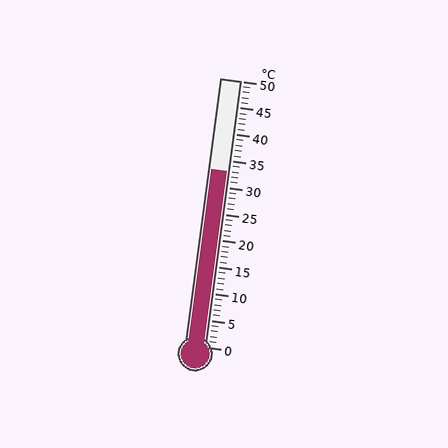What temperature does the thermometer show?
The thermometer shows approximately 33°C.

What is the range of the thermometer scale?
The thermometer scale ranges from 0°C to 50°C.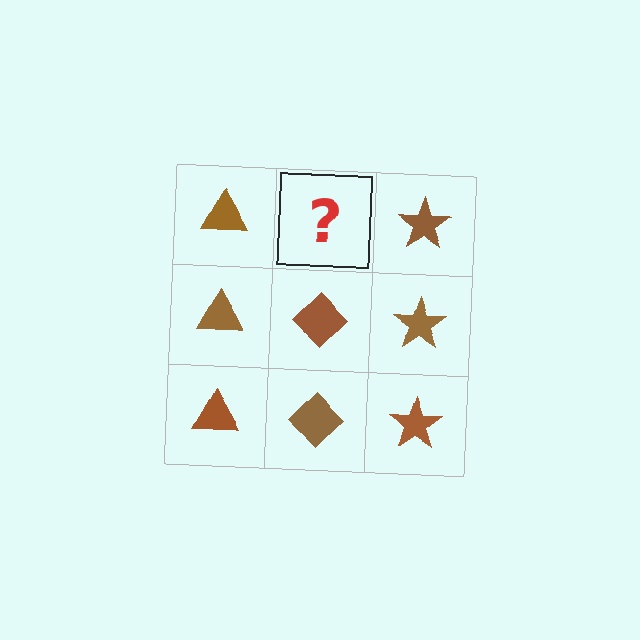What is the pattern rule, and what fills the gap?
The rule is that each column has a consistent shape. The gap should be filled with a brown diamond.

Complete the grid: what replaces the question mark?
The question mark should be replaced with a brown diamond.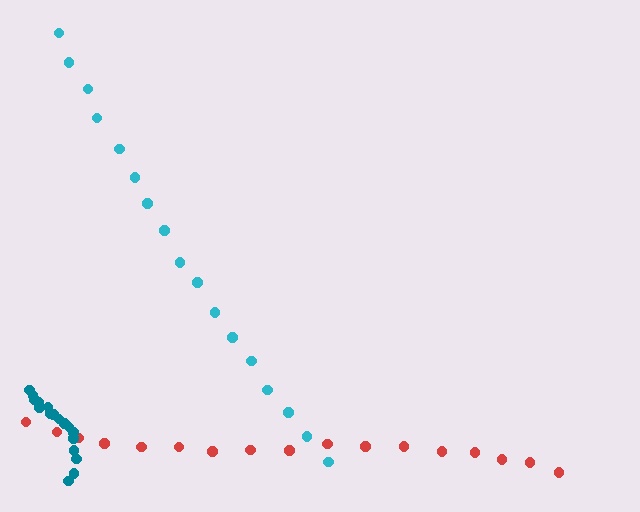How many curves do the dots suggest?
There are 3 distinct paths.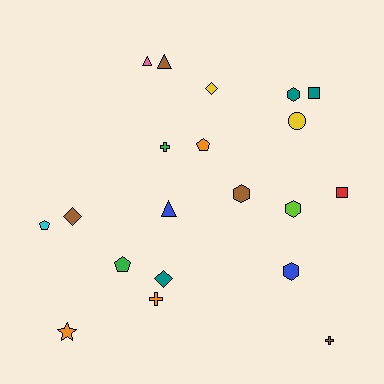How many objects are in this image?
There are 20 objects.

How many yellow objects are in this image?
There are 2 yellow objects.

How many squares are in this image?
There are 2 squares.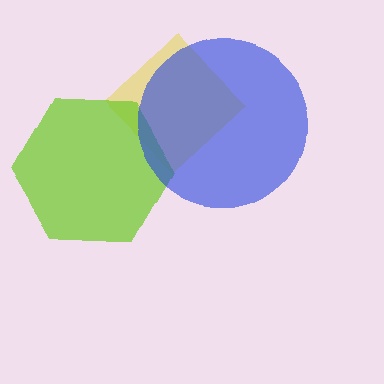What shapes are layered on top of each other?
The layered shapes are: a yellow diamond, a lime hexagon, a blue circle.